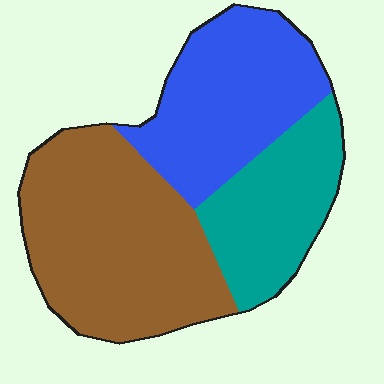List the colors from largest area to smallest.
From largest to smallest: brown, blue, teal.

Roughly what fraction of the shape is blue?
Blue takes up about one third (1/3) of the shape.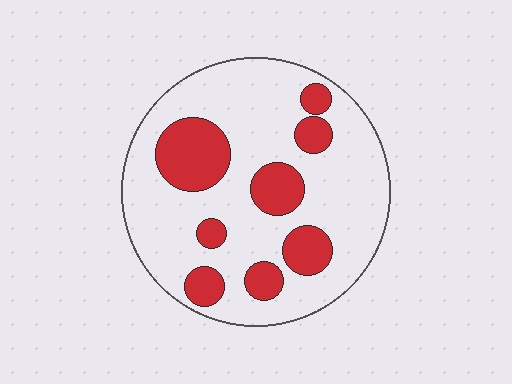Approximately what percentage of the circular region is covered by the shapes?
Approximately 25%.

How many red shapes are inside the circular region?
8.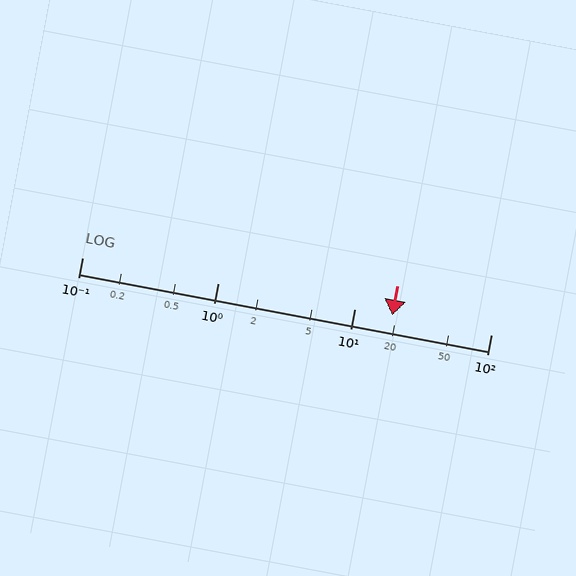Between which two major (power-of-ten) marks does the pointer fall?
The pointer is between 10 and 100.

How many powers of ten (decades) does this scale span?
The scale spans 3 decades, from 0.1 to 100.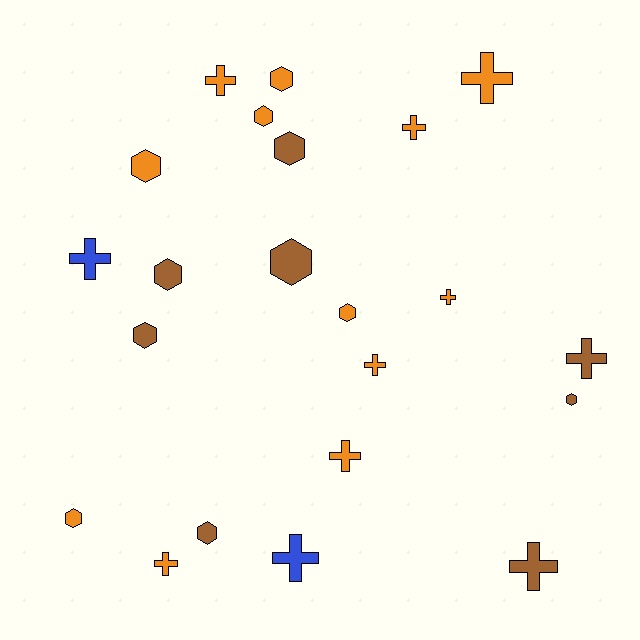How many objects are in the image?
There are 22 objects.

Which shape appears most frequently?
Cross, with 11 objects.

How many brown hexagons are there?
There are 6 brown hexagons.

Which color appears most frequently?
Orange, with 12 objects.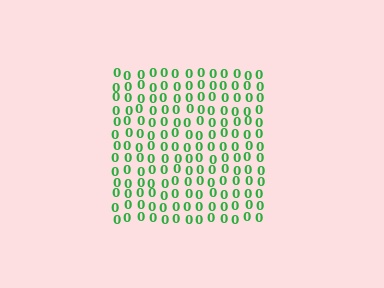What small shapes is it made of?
It is made of small digit 0's.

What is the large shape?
The large shape is a square.